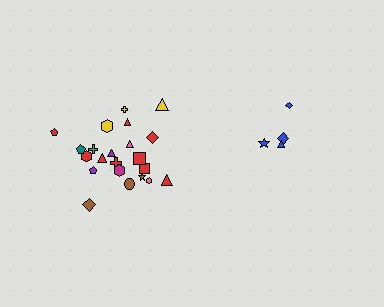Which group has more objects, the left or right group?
The left group.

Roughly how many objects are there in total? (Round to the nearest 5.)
Roughly 25 objects in total.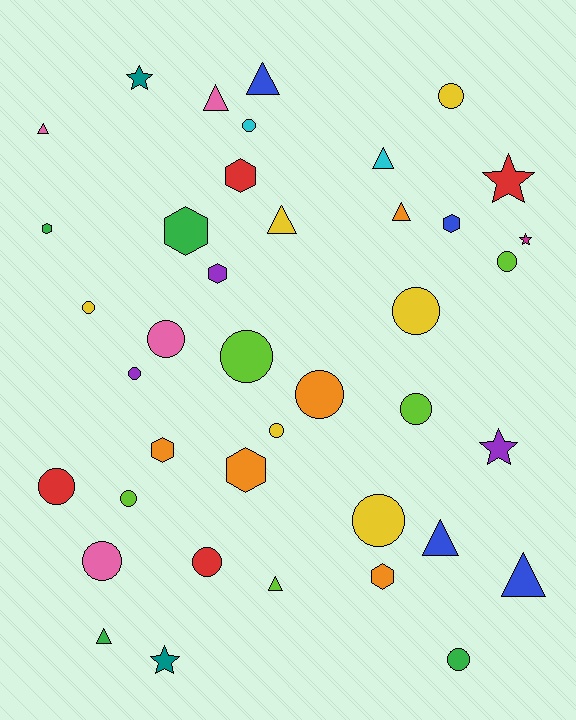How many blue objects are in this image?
There are 4 blue objects.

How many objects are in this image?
There are 40 objects.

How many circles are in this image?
There are 17 circles.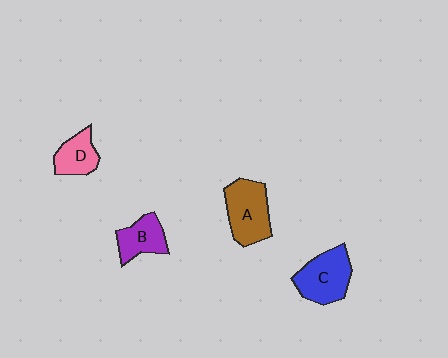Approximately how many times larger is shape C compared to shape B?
Approximately 1.4 times.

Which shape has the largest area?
Shape A (brown).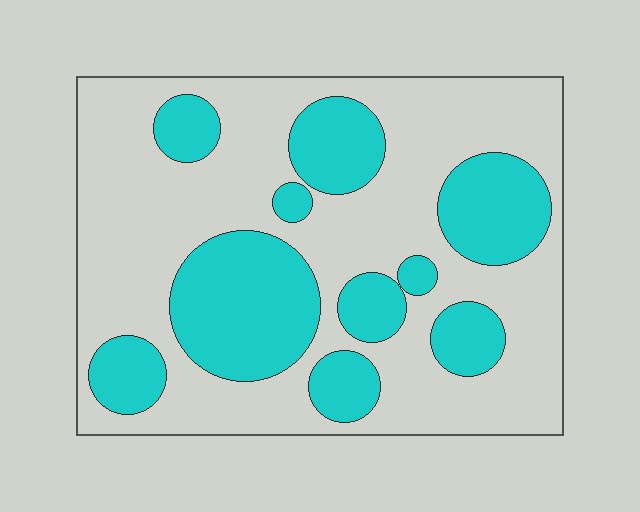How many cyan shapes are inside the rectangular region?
10.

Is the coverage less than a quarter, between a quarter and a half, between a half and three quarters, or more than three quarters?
Between a quarter and a half.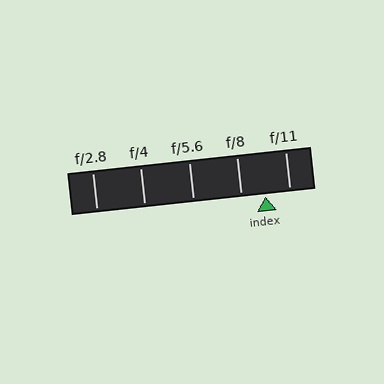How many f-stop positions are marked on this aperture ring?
There are 5 f-stop positions marked.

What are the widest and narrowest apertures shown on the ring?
The widest aperture shown is f/2.8 and the narrowest is f/11.